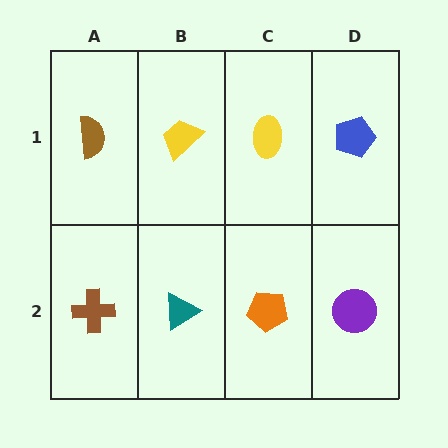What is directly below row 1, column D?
A purple circle.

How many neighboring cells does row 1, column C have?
3.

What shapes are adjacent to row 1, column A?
A brown cross (row 2, column A), a yellow trapezoid (row 1, column B).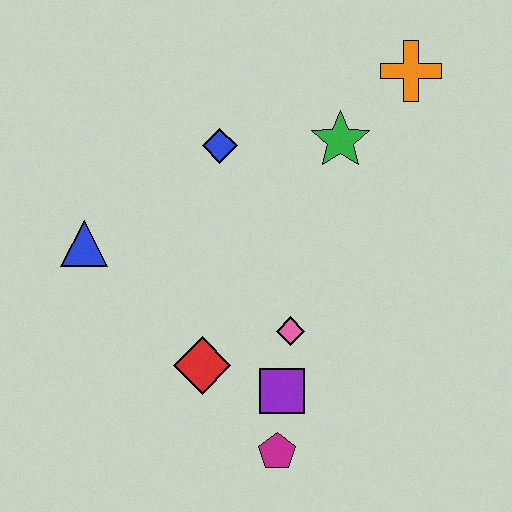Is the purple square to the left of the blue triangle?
No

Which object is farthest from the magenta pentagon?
The orange cross is farthest from the magenta pentagon.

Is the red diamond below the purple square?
No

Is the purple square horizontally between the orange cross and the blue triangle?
Yes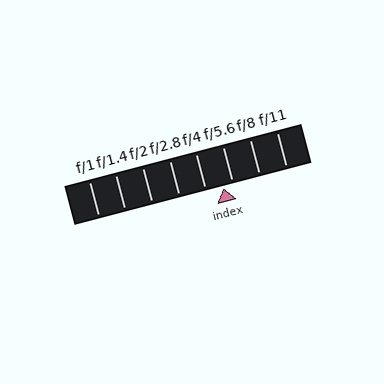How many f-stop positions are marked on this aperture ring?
There are 8 f-stop positions marked.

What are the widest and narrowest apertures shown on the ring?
The widest aperture shown is f/1 and the narrowest is f/11.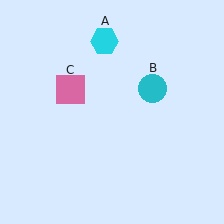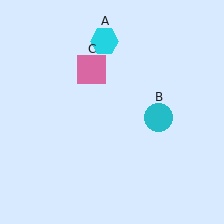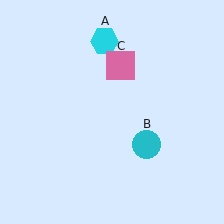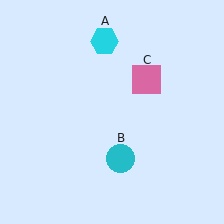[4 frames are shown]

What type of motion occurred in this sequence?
The cyan circle (object B), pink square (object C) rotated clockwise around the center of the scene.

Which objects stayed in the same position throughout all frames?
Cyan hexagon (object A) remained stationary.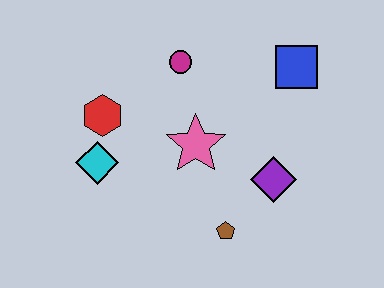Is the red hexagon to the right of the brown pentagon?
No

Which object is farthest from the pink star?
The blue square is farthest from the pink star.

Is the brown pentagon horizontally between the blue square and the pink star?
Yes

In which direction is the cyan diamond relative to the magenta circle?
The cyan diamond is below the magenta circle.